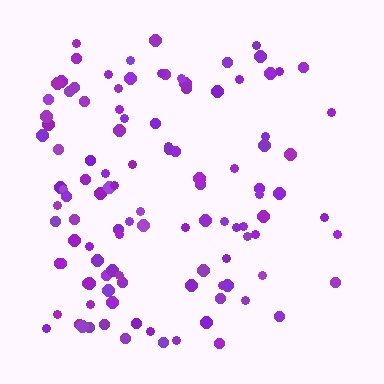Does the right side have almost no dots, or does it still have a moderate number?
Still a moderate number, just noticeably fewer than the left.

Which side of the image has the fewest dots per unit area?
The right.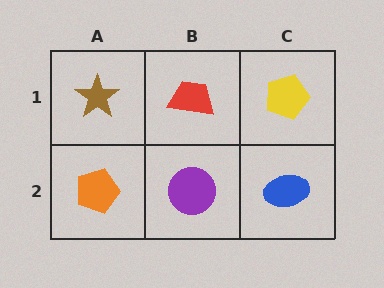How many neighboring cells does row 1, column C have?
2.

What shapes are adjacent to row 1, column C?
A blue ellipse (row 2, column C), a red trapezoid (row 1, column B).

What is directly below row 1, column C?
A blue ellipse.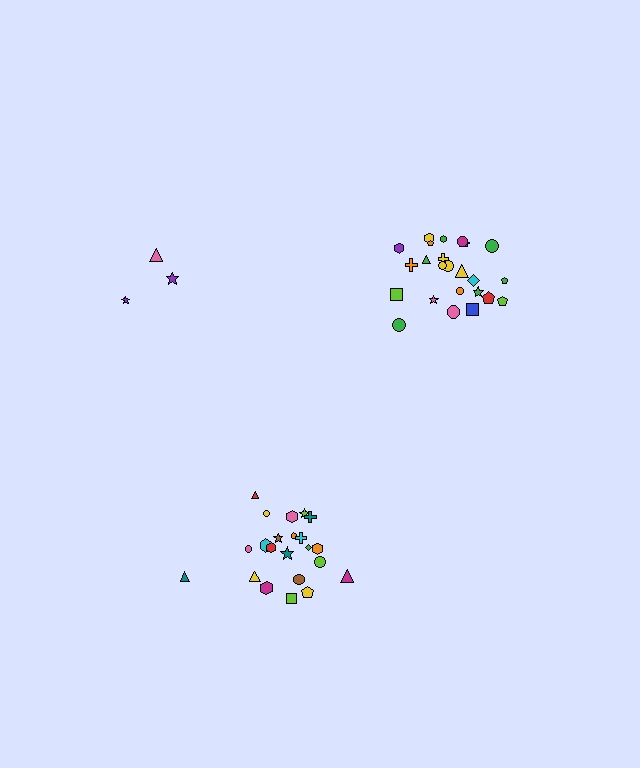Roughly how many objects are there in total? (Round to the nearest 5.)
Roughly 50 objects in total.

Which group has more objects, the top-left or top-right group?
The top-right group.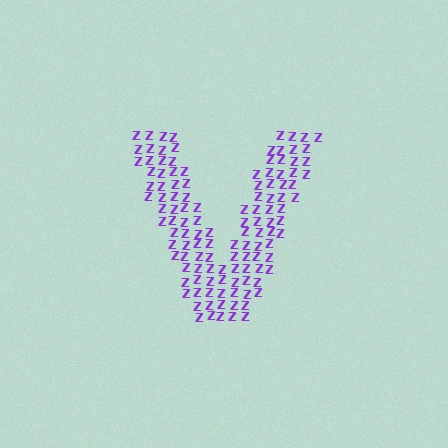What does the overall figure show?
The overall figure shows the letter V.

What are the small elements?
The small elements are letter Z's.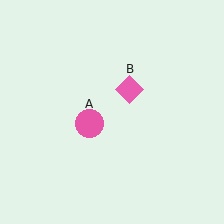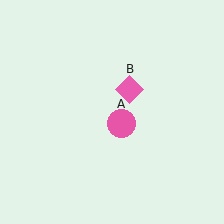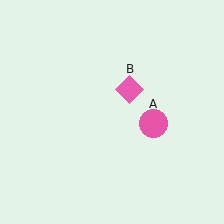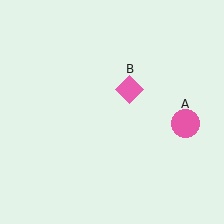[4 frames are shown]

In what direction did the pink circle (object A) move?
The pink circle (object A) moved right.